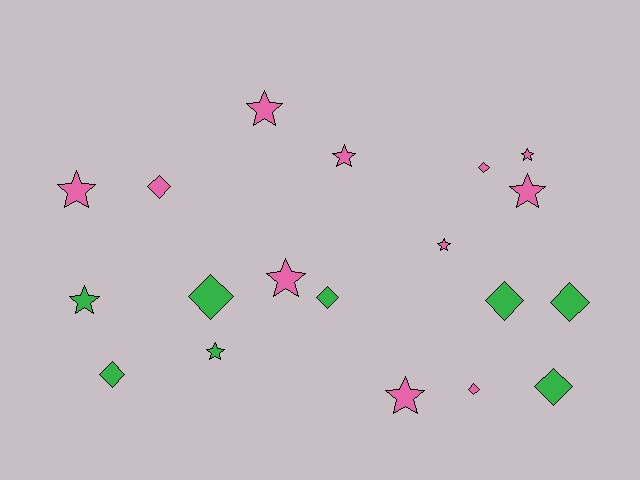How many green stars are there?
There are 2 green stars.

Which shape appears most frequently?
Star, with 10 objects.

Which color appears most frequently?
Pink, with 11 objects.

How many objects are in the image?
There are 19 objects.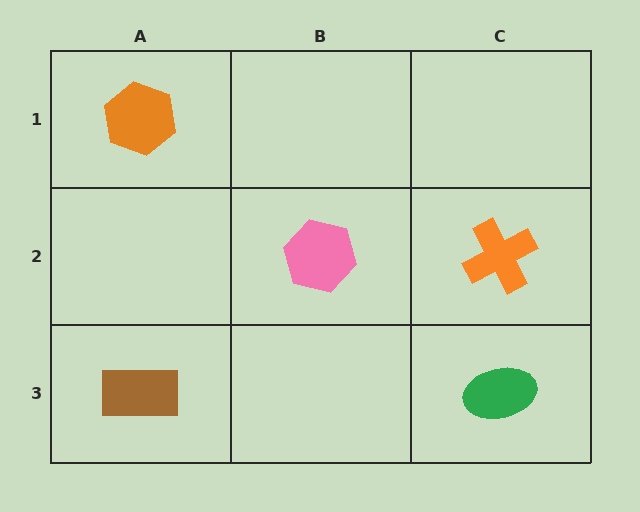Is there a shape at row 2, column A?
No, that cell is empty.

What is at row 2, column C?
An orange cross.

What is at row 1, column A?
An orange hexagon.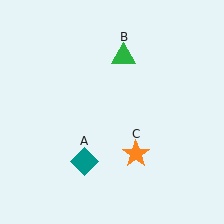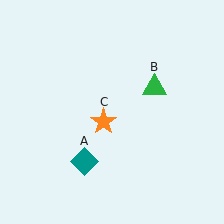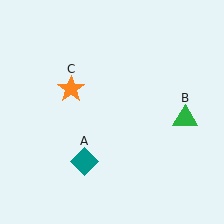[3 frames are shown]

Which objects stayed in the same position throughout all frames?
Teal diamond (object A) remained stationary.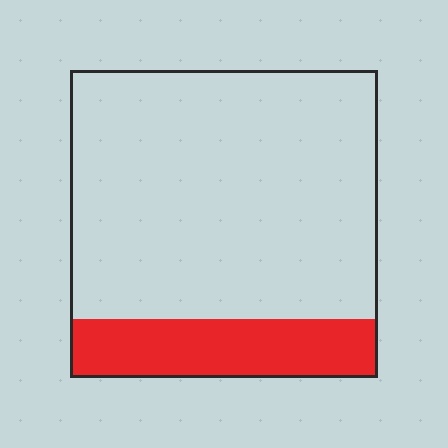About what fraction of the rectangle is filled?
About one fifth (1/5).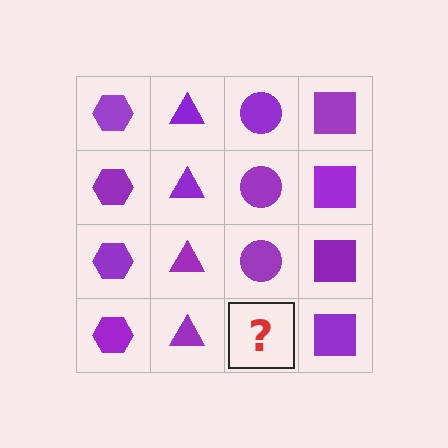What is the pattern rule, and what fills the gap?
The rule is that each column has a consistent shape. The gap should be filled with a purple circle.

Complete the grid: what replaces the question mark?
The question mark should be replaced with a purple circle.